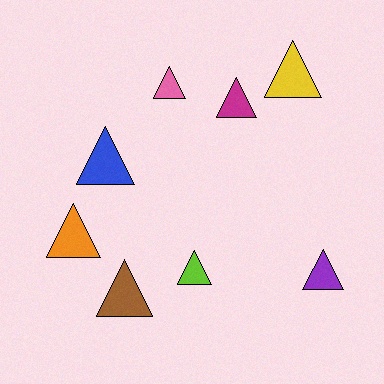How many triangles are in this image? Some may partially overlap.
There are 8 triangles.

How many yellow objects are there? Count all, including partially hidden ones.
There is 1 yellow object.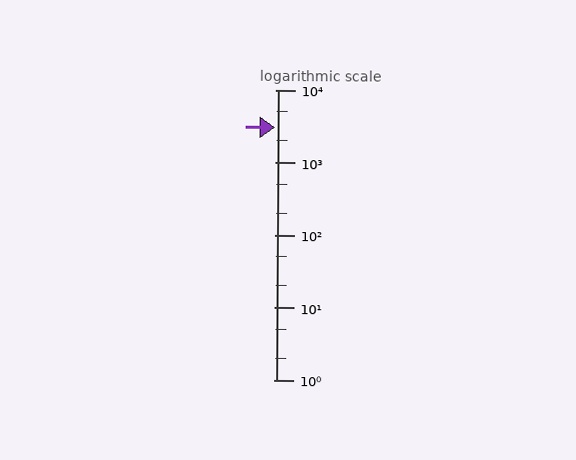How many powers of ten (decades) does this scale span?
The scale spans 4 decades, from 1 to 10000.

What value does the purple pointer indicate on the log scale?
The pointer indicates approximately 3000.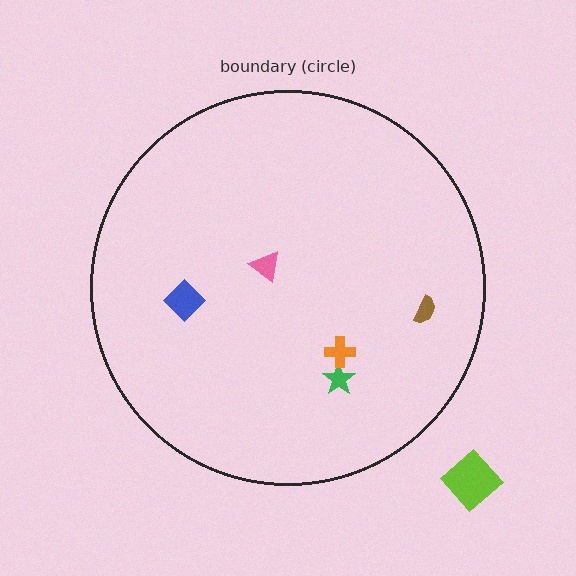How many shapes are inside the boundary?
5 inside, 1 outside.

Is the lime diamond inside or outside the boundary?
Outside.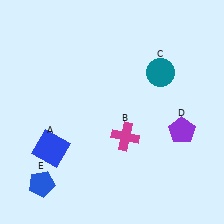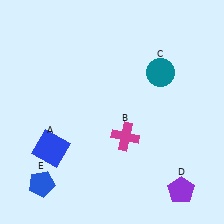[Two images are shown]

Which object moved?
The purple pentagon (D) moved down.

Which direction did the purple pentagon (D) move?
The purple pentagon (D) moved down.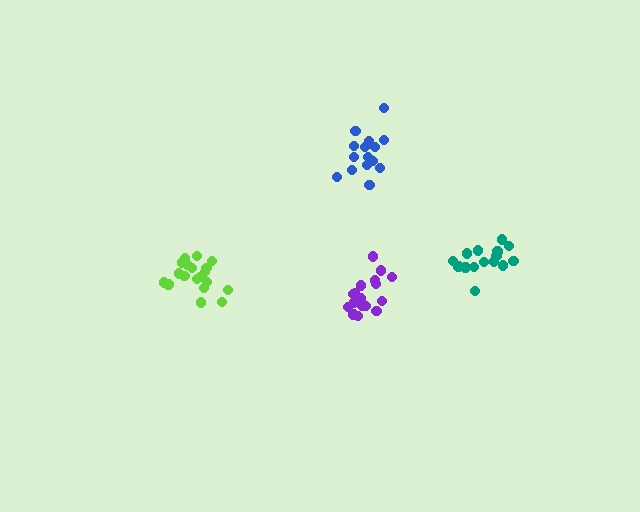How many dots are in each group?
Group 1: 20 dots, Group 2: 17 dots, Group 3: 15 dots, Group 4: 15 dots (67 total).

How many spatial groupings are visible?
There are 4 spatial groupings.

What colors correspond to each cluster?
The clusters are colored: lime, purple, teal, blue.